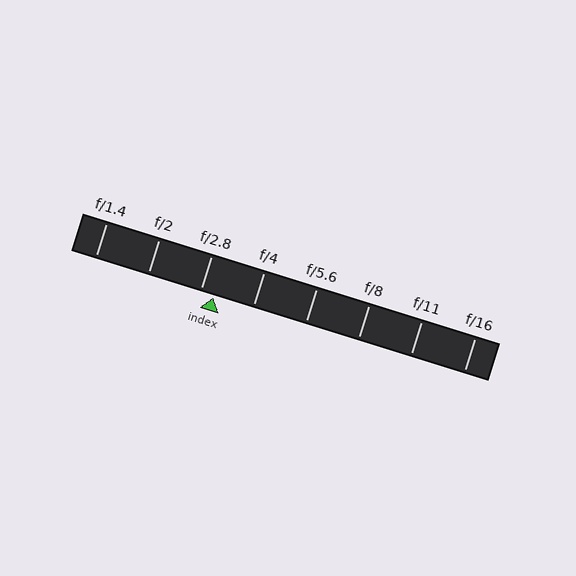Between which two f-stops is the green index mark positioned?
The index mark is between f/2.8 and f/4.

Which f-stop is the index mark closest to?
The index mark is closest to f/2.8.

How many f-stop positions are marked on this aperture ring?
There are 8 f-stop positions marked.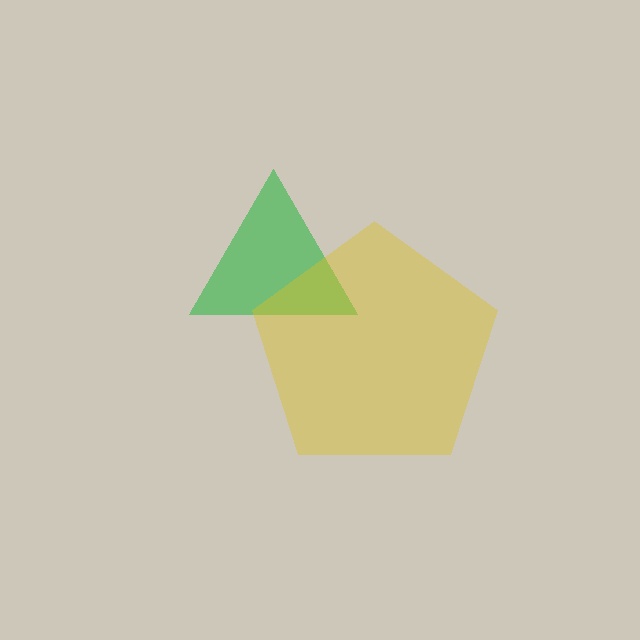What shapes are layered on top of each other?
The layered shapes are: a green triangle, a yellow pentagon.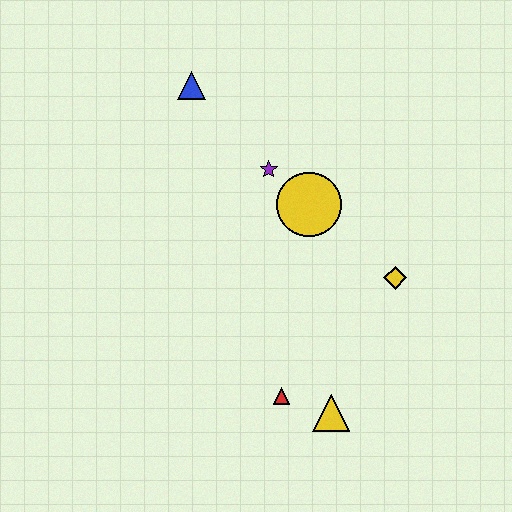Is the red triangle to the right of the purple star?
Yes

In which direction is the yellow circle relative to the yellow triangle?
The yellow circle is above the yellow triangle.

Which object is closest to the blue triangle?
The purple star is closest to the blue triangle.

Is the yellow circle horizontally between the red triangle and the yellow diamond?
Yes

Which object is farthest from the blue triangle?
The yellow triangle is farthest from the blue triangle.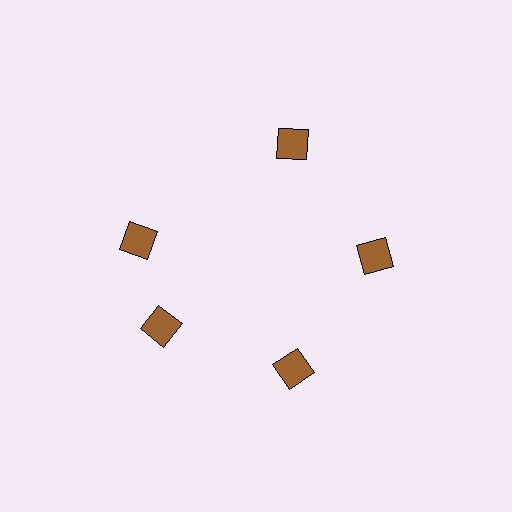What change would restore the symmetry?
The symmetry would be restored by rotating it back into even spacing with its neighbors so that all 5 squares sit at equal angles and equal distance from the center.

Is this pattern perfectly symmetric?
No. The 5 brown squares are arranged in a ring, but one element near the 10 o'clock position is rotated out of alignment along the ring, breaking the 5-fold rotational symmetry.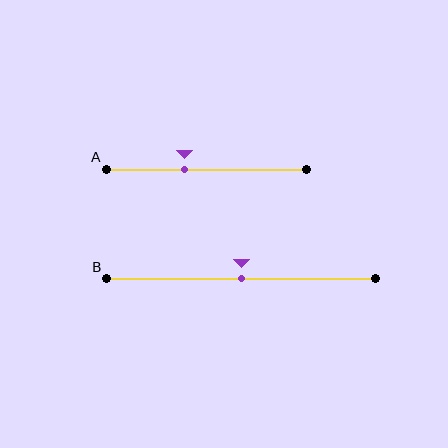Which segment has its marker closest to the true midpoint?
Segment B has its marker closest to the true midpoint.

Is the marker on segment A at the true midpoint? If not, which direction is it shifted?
No, the marker on segment A is shifted to the left by about 11% of the segment length.